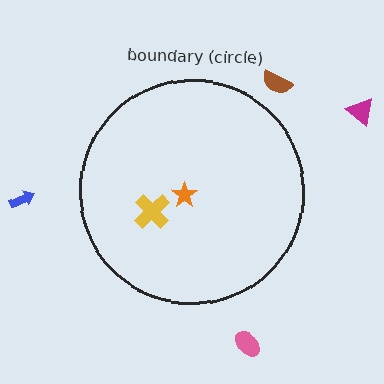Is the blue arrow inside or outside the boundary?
Outside.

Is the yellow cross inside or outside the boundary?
Inside.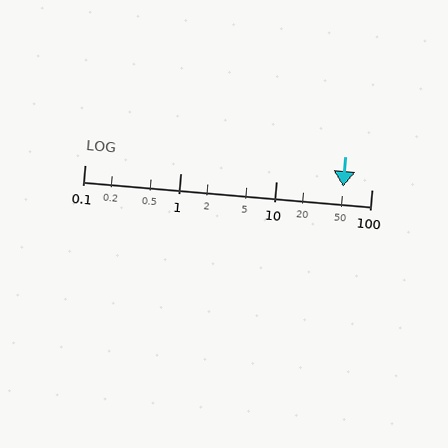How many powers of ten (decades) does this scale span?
The scale spans 3 decades, from 0.1 to 100.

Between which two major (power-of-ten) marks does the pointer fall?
The pointer is between 10 and 100.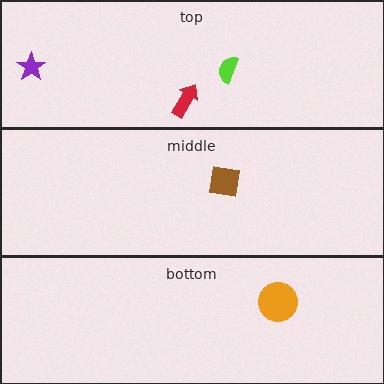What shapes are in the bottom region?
The orange circle.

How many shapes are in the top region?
3.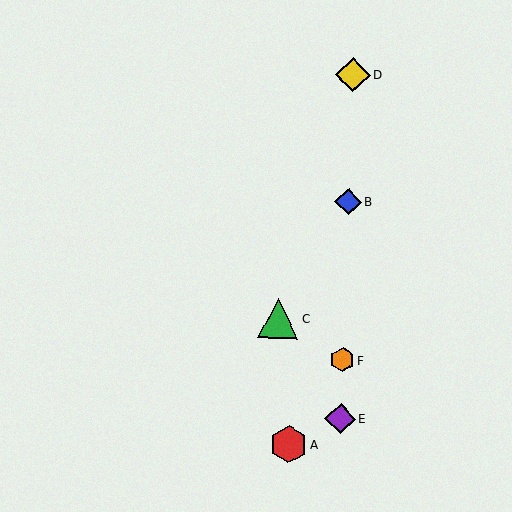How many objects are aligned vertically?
4 objects (B, D, E, F) are aligned vertically.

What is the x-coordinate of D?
Object D is at x≈353.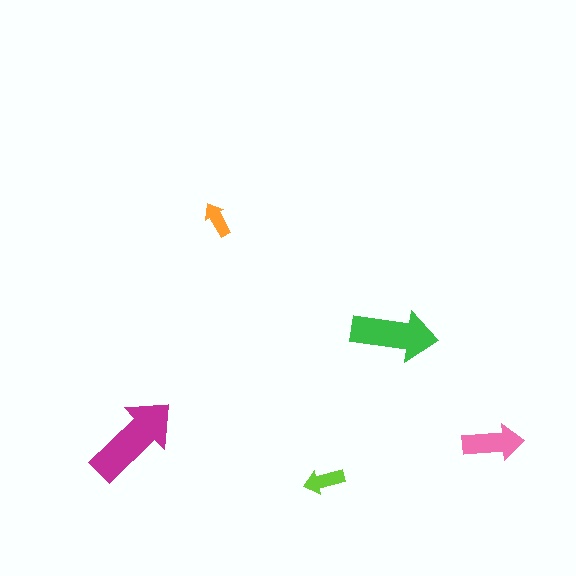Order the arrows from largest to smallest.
the magenta one, the green one, the pink one, the lime one, the orange one.